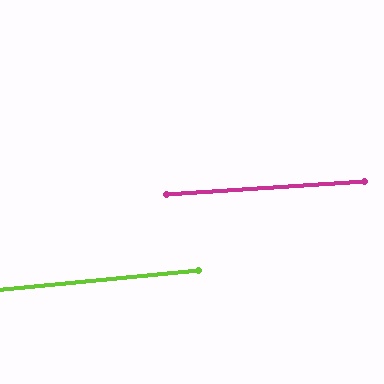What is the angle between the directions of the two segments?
Approximately 2 degrees.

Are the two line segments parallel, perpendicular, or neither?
Parallel — their directions differ by only 1.7°.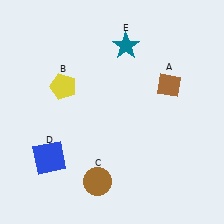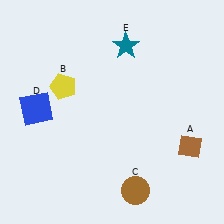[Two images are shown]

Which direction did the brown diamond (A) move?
The brown diamond (A) moved down.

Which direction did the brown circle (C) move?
The brown circle (C) moved right.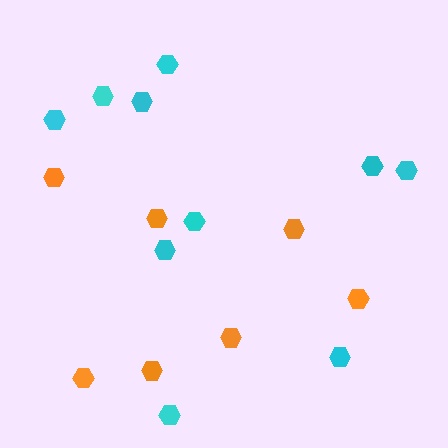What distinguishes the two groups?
There are 2 groups: one group of orange hexagons (7) and one group of cyan hexagons (10).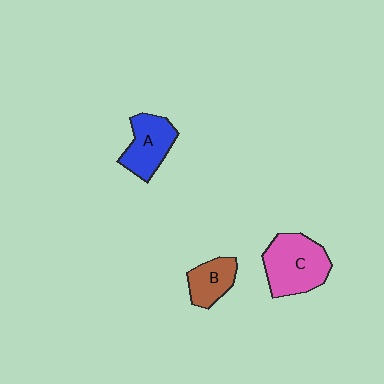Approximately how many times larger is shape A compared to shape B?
Approximately 1.3 times.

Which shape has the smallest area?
Shape B (brown).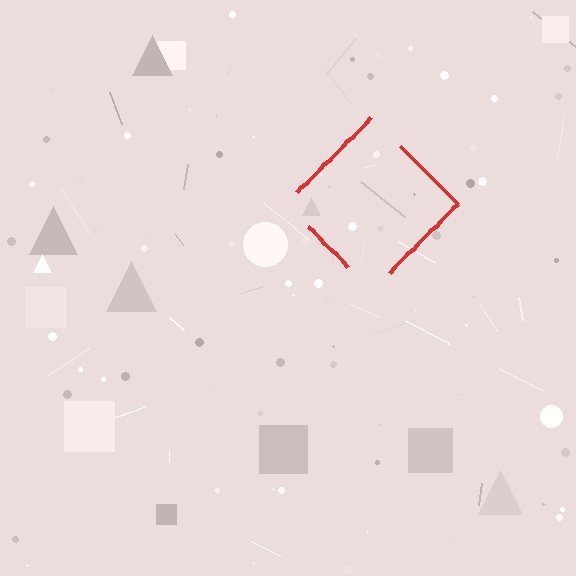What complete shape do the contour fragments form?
The contour fragments form a diamond.